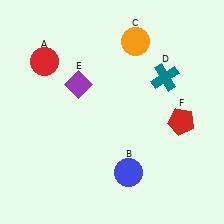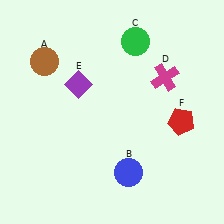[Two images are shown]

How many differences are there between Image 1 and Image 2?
There are 3 differences between the two images.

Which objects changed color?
A changed from red to brown. C changed from orange to green. D changed from teal to magenta.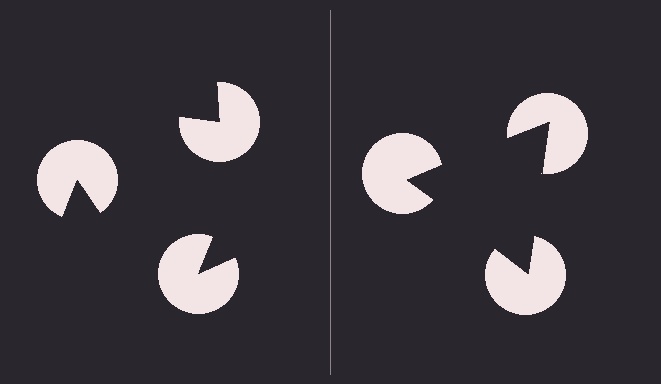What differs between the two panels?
The pac-man discs are positioned identically on both sides; only the wedge orientations differ. On the right they align to a triangle; on the left they are misaligned.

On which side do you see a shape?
An illusory triangle appears on the right side. On the left side the wedge cuts are rotated, so no coherent shape forms.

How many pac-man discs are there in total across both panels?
6 — 3 on each side.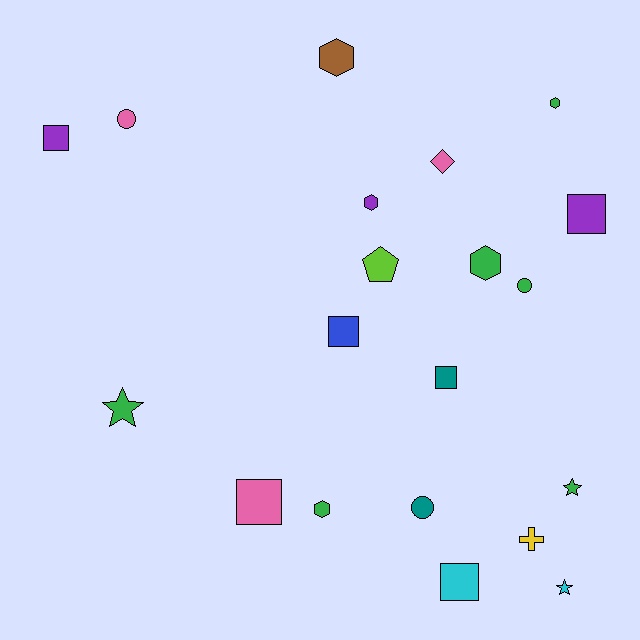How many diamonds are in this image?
There is 1 diamond.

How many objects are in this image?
There are 20 objects.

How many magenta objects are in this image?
There are no magenta objects.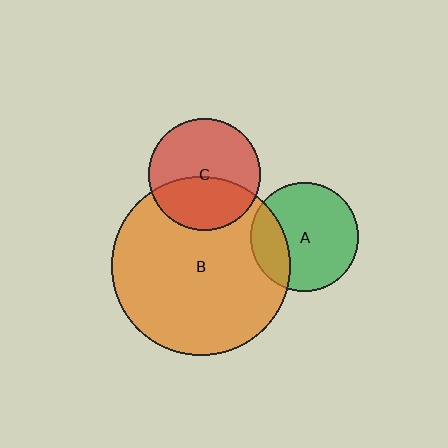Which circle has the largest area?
Circle B (orange).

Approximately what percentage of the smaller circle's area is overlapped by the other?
Approximately 40%.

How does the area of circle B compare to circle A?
Approximately 2.7 times.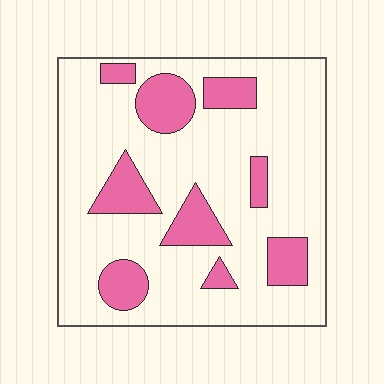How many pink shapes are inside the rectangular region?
9.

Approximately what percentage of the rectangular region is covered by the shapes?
Approximately 20%.